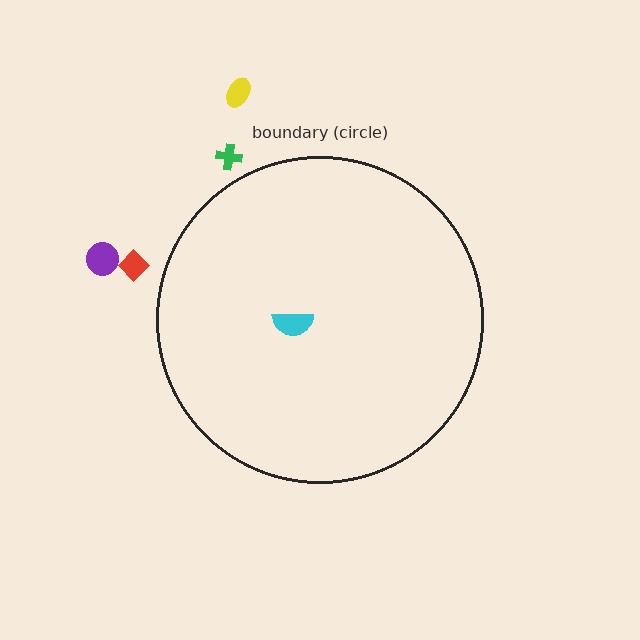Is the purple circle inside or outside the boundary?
Outside.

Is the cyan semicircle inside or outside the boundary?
Inside.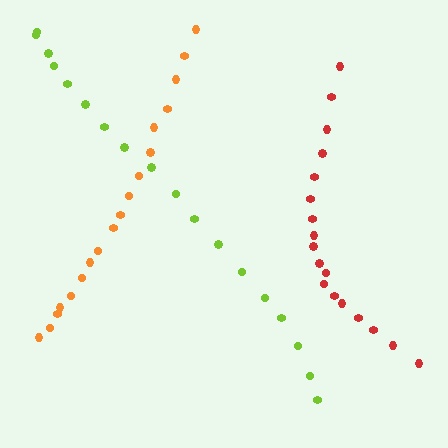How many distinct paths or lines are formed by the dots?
There are 3 distinct paths.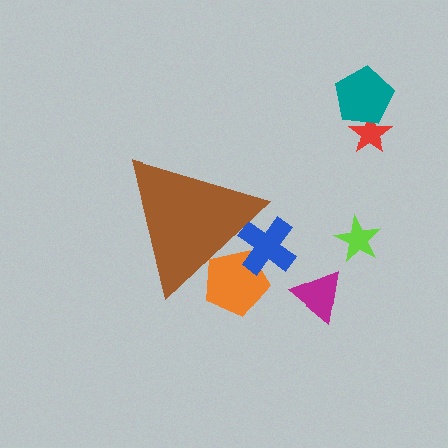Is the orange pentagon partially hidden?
Yes, the orange pentagon is partially hidden behind the brown triangle.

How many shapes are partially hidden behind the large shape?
2 shapes are partially hidden.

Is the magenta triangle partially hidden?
No, the magenta triangle is fully visible.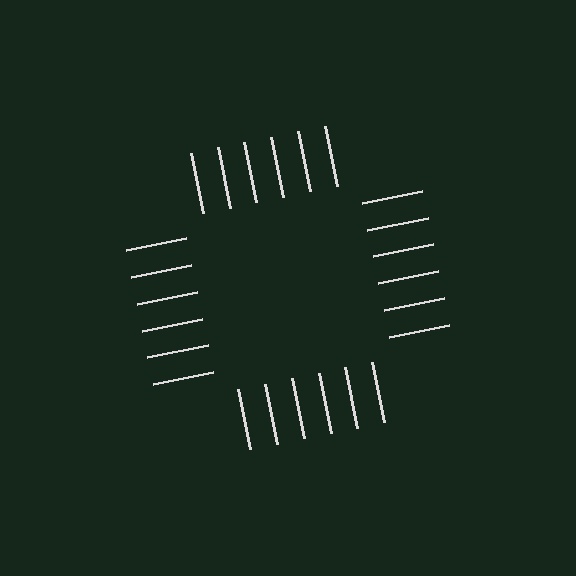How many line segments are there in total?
24 — 6 along each of the 4 edges.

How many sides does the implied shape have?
4 sides — the line-ends trace a square.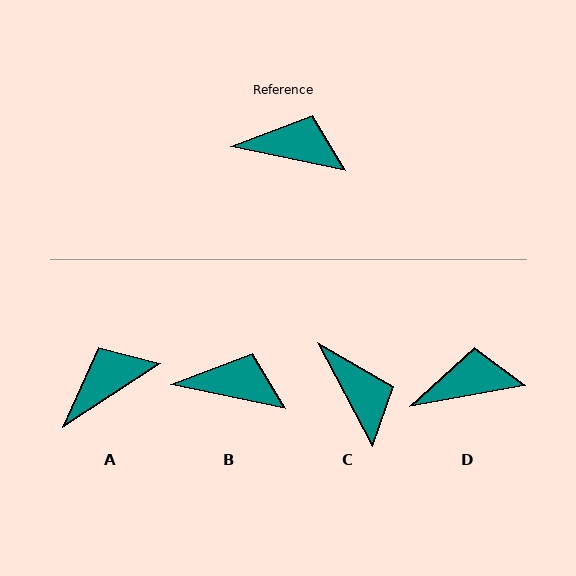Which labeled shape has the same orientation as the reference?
B.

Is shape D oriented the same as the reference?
No, it is off by about 22 degrees.